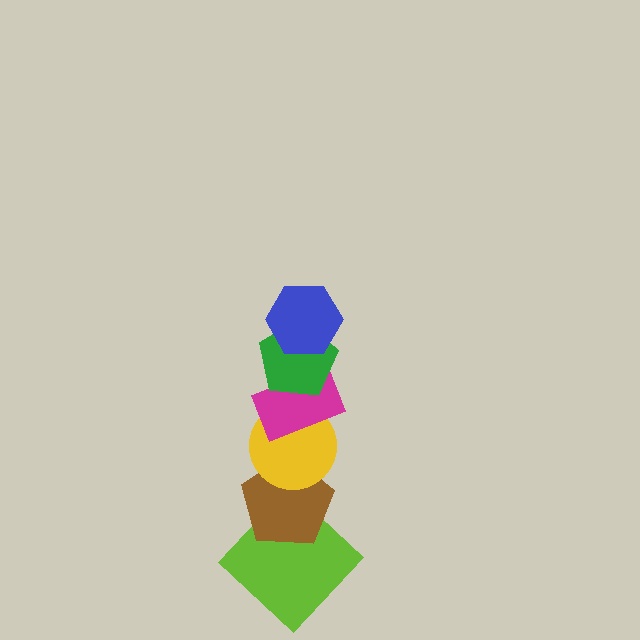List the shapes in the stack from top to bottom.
From top to bottom: the blue hexagon, the green pentagon, the magenta rectangle, the yellow circle, the brown pentagon, the lime diamond.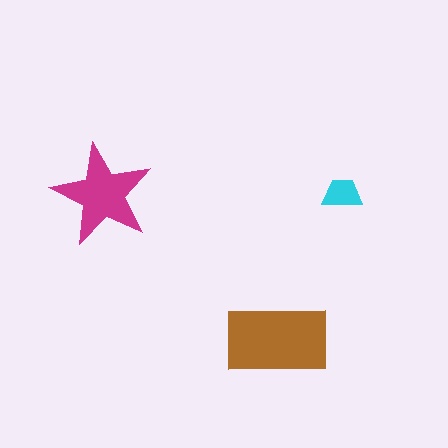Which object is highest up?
The cyan trapezoid is topmost.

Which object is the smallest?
The cyan trapezoid.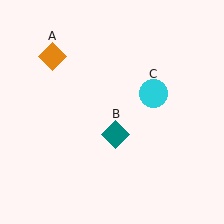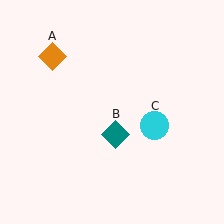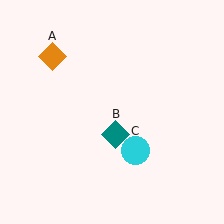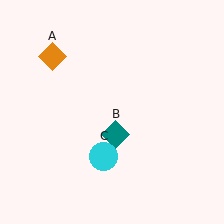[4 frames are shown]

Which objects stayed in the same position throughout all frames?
Orange diamond (object A) and teal diamond (object B) remained stationary.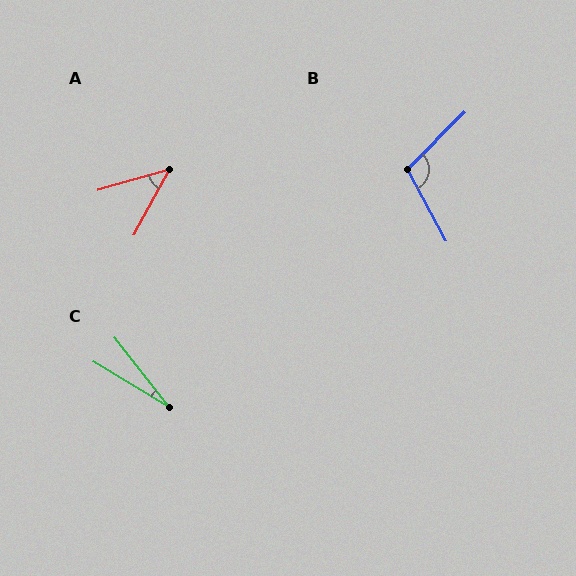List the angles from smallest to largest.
C (21°), A (45°), B (106°).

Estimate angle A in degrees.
Approximately 45 degrees.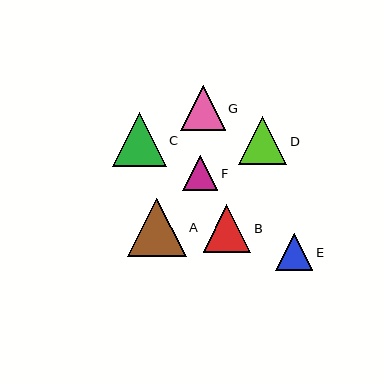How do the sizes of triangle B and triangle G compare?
Triangle B and triangle G are approximately the same size.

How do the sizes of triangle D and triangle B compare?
Triangle D and triangle B are approximately the same size.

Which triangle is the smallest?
Triangle F is the smallest with a size of approximately 35 pixels.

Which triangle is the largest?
Triangle A is the largest with a size of approximately 58 pixels.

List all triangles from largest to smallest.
From largest to smallest: A, C, D, B, G, E, F.